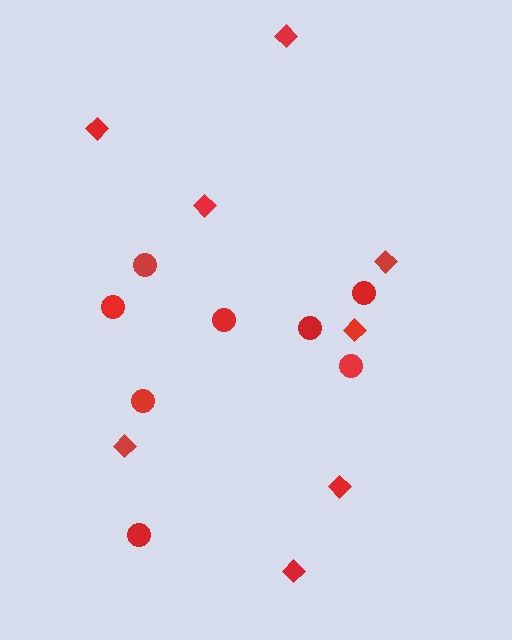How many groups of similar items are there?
There are 2 groups: one group of diamonds (8) and one group of circles (8).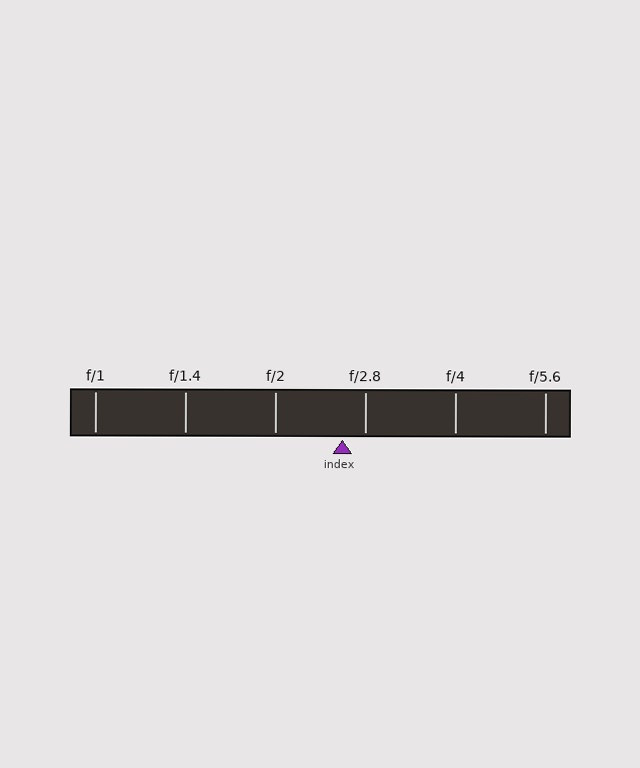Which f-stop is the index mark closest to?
The index mark is closest to f/2.8.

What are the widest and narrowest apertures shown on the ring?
The widest aperture shown is f/1 and the narrowest is f/5.6.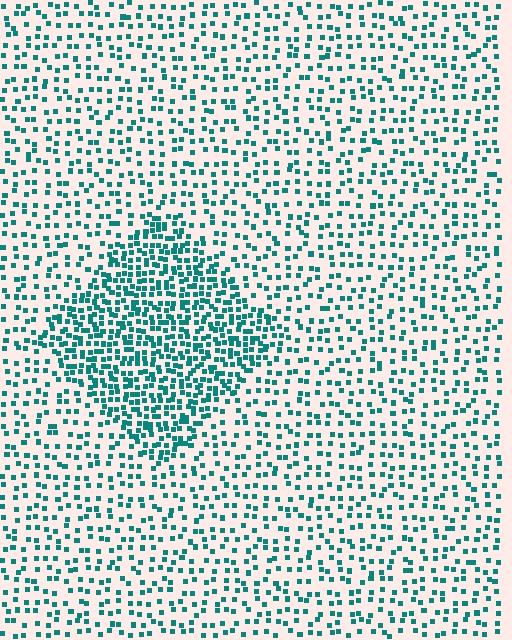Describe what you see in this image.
The image contains small teal elements arranged at two different densities. A diamond-shaped region is visible where the elements are more densely packed than the surrounding area.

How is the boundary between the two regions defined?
The boundary is defined by a change in element density (approximately 2.2x ratio). All elements are the same color, size, and shape.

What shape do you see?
I see a diamond.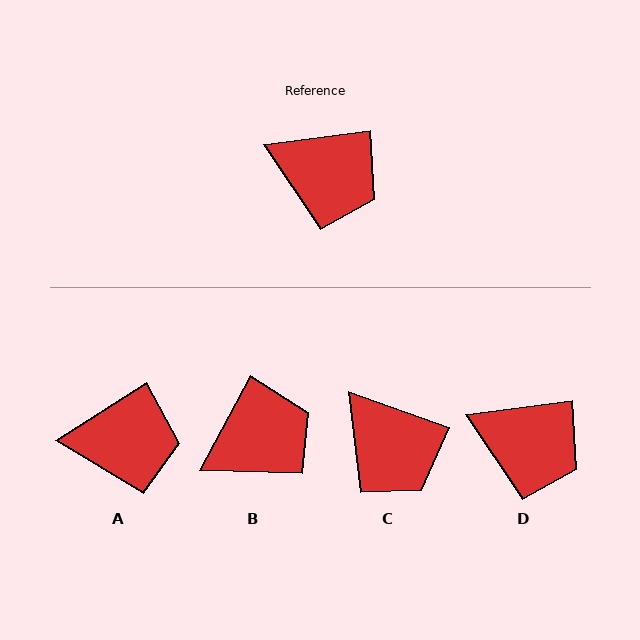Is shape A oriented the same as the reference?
No, it is off by about 25 degrees.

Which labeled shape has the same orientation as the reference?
D.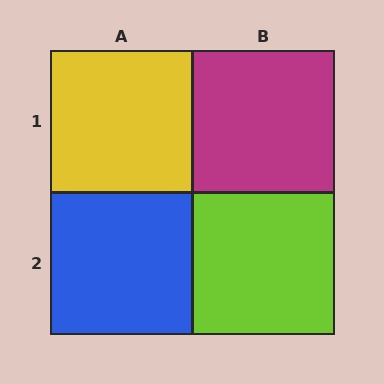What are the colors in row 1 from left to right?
Yellow, magenta.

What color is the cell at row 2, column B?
Lime.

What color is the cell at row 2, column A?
Blue.